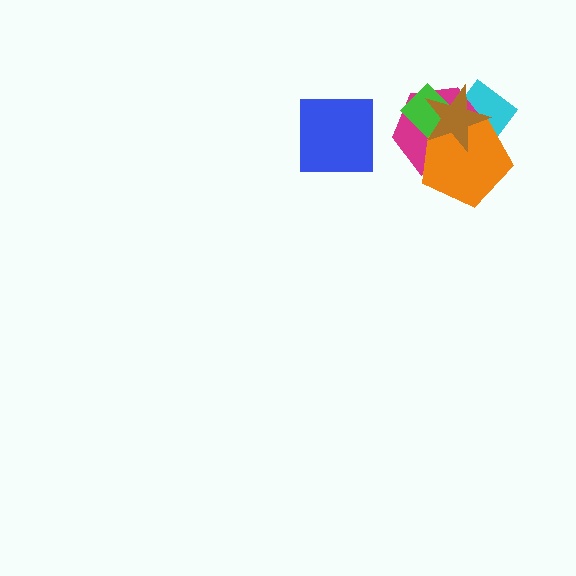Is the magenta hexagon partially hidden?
Yes, it is partially covered by another shape.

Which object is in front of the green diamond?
The brown star is in front of the green diamond.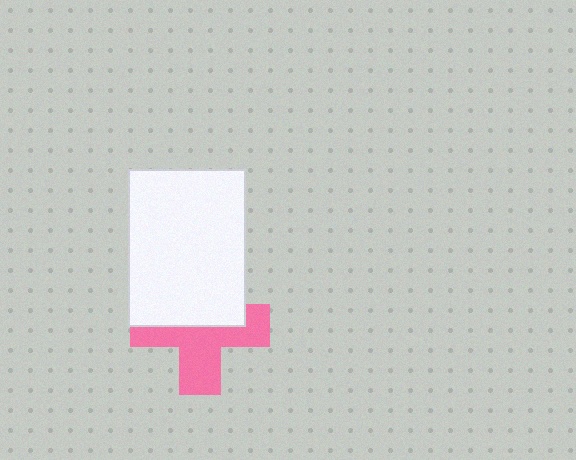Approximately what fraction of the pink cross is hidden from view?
Roughly 47% of the pink cross is hidden behind the white rectangle.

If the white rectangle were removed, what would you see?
You would see the complete pink cross.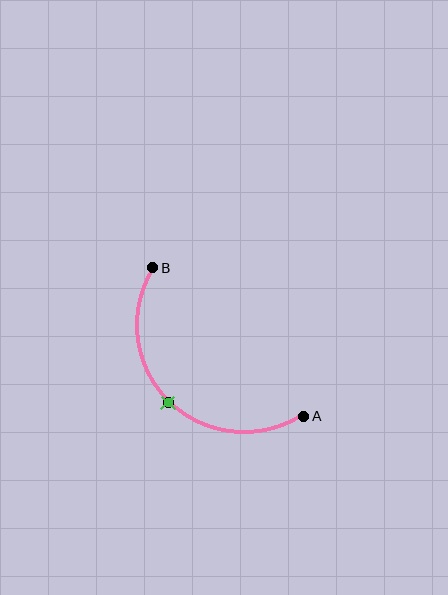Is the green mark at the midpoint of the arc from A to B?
Yes. The green mark lies on the arc at equal arc-length from both A and B — it is the arc midpoint.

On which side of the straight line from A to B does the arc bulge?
The arc bulges below and to the left of the straight line connecting A and B.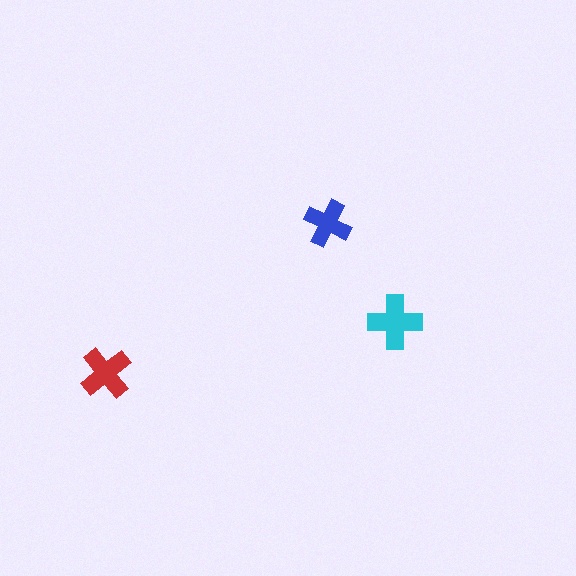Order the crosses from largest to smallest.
the cyan one, the red one, the blue one.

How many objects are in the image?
There are 3 objects in the image.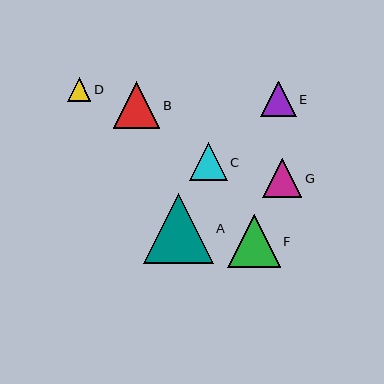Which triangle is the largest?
Triangle A is the largest with a size of approximately 69 pixels.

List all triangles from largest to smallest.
From largest to smallest: A, F, B, G, C, E, D.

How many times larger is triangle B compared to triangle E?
Triangle B is approximately 1.3 times the size of triangle E.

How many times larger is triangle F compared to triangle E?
Triangle F is approximately 1.5 times the size of triangle E.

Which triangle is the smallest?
Triangle D is the smallest with a size of approximately 23 pixels.